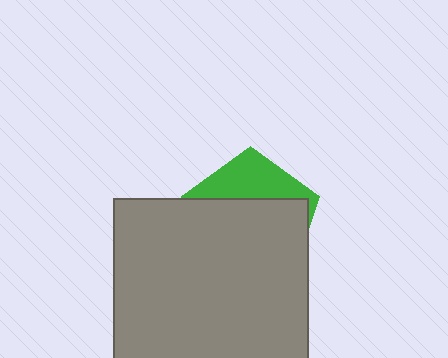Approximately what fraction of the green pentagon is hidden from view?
Roughly 70% of the green pentagon is hidden behind the gray rectangle.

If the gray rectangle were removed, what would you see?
You would see the complete green pentagon.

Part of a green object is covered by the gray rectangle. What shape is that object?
It is a pentagon.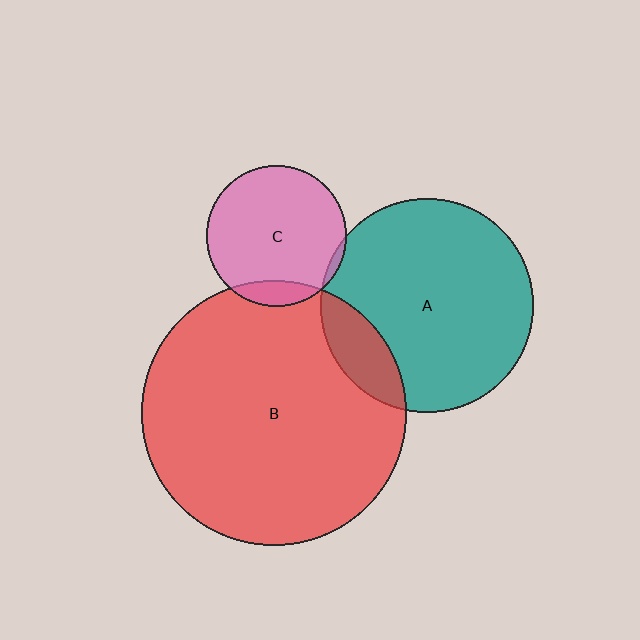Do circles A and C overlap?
Yes.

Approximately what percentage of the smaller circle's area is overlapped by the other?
Approximately 5%.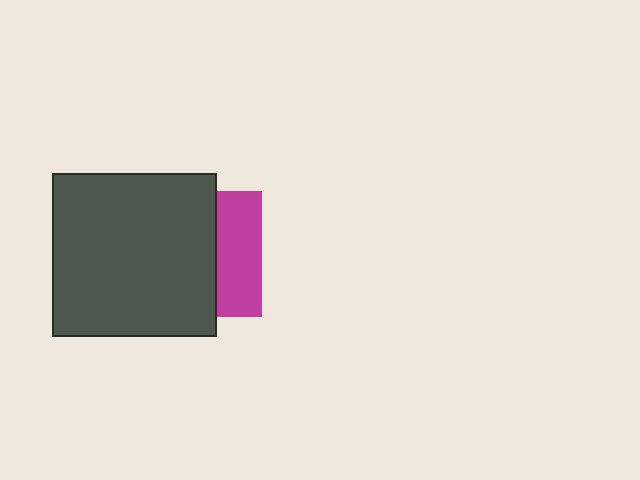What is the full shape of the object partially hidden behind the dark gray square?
The partially hidden object is a magenta square.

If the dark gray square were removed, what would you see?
You would see the complete magenta square.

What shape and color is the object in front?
The object in front is a dark gray square.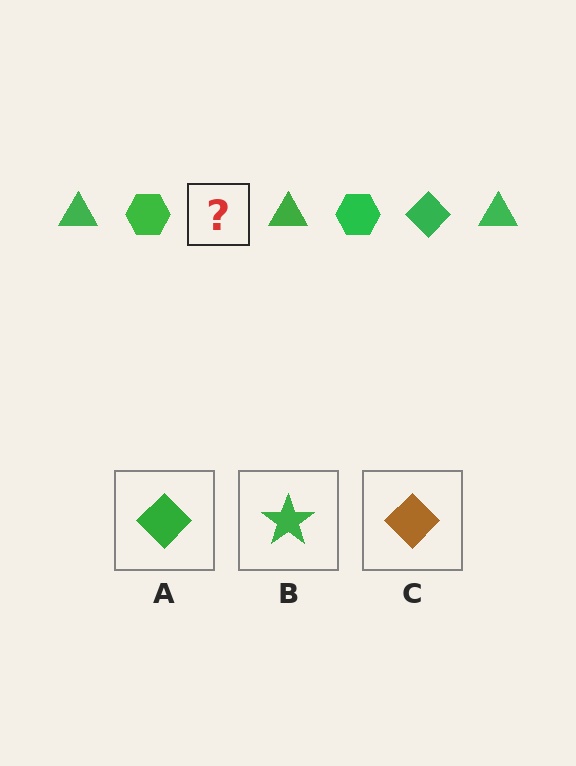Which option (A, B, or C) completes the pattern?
A.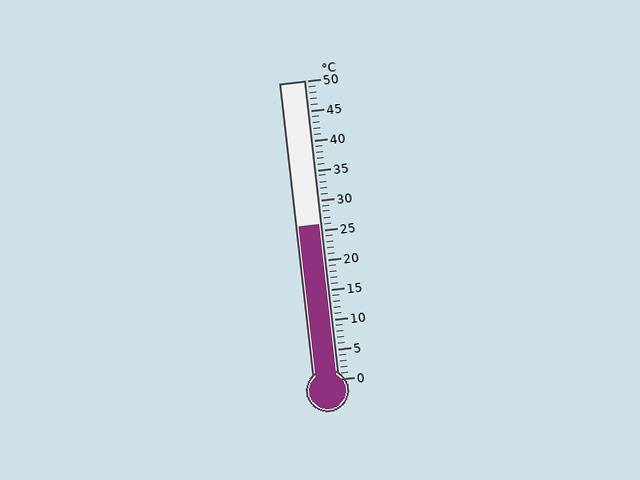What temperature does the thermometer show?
The thermometer shows approximately 26°C.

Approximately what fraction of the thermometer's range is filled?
The thermometer is filled to approximately 50% of its range.